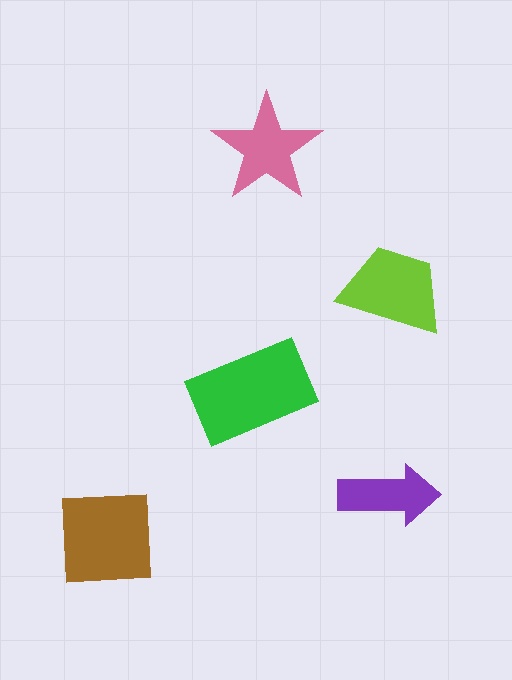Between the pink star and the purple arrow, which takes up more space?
The pink star.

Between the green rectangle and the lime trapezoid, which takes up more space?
The green rectangle.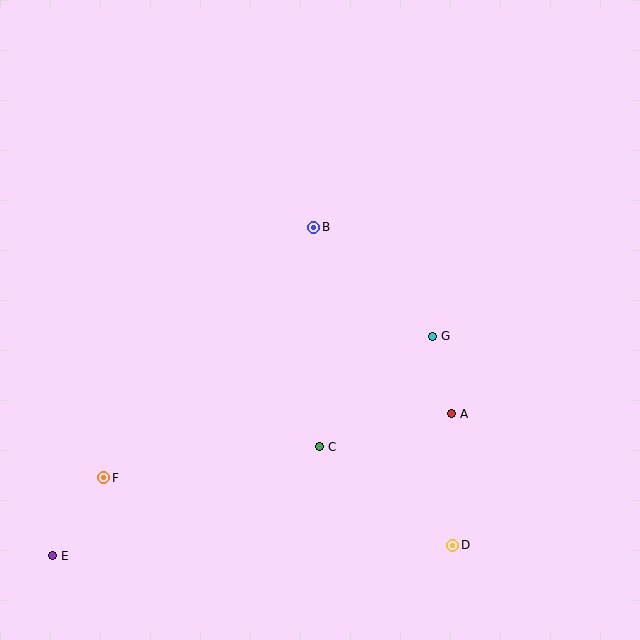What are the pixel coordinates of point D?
Point D is at (453, 545).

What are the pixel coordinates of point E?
Point E is at (53, 556).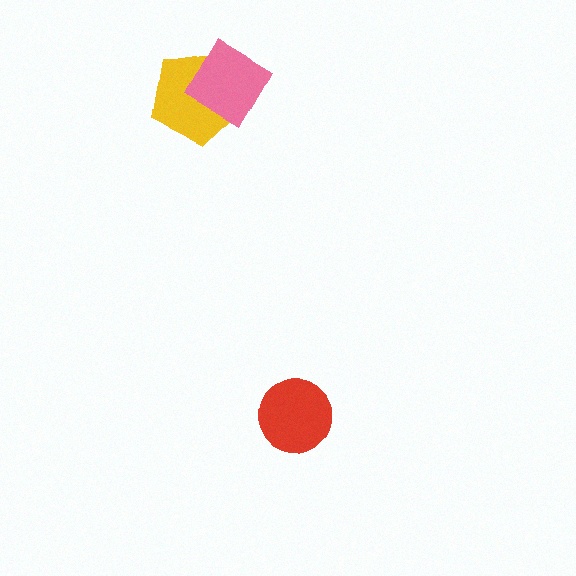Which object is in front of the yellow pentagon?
The pink diamond is in front of the yellow pentagon.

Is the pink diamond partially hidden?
No, no other shape covers it.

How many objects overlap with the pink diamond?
1 object overlaps with the pink diamond.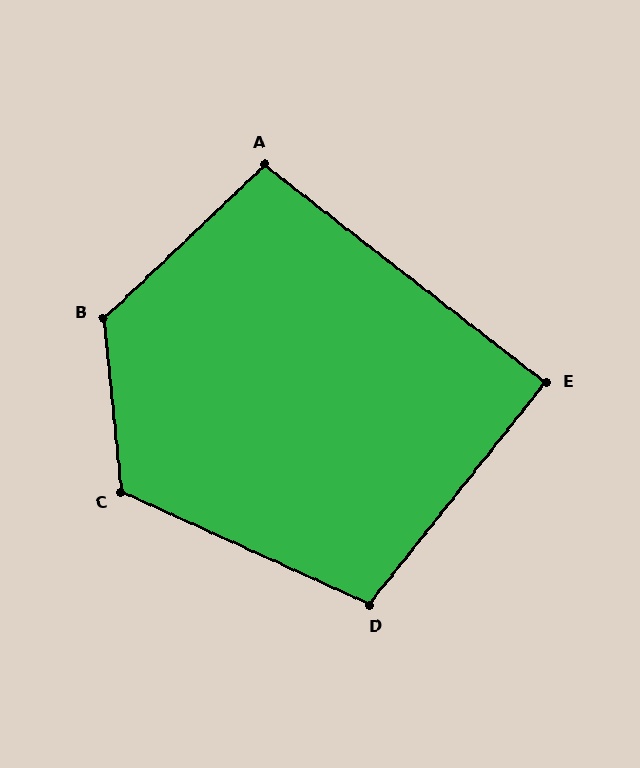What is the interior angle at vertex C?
Approximately 120 degrees (obtuse).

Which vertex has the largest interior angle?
B, at approximately 128 degrees.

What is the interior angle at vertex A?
Approximately 99 degrees (obtuse).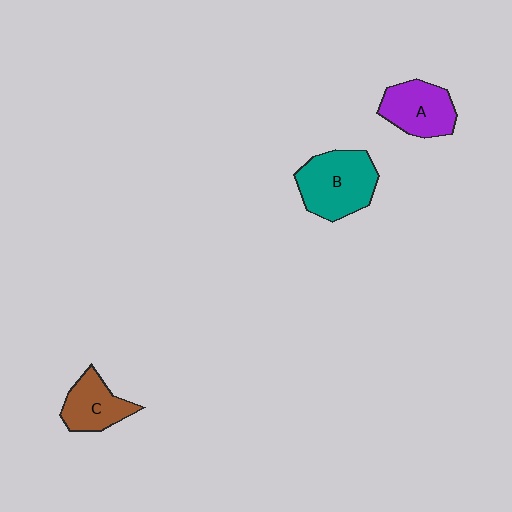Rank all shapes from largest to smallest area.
From largest to smallest: B (teal), A (purple), C (brown).